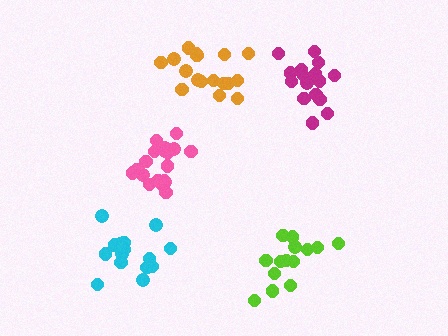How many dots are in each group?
Group 1: 15 dots, Group 2: 16 dots, Group 3: 14 dots, Group 4: 17 dots, Group 5: 19 dots (81 total).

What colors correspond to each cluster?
The clusters are colored: cyan, magenta, lime, orange, pink.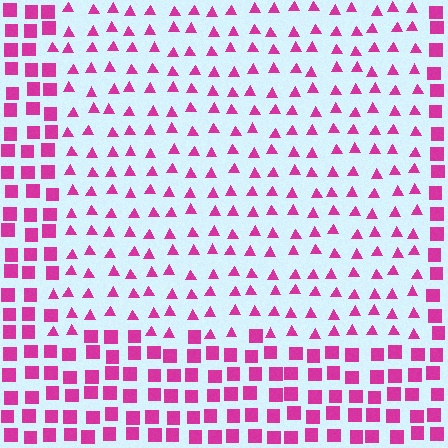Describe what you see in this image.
The image is filled with small magenta elements arranged in a uniform grid. A rectangle-shaped region contains triangles, while the surrounding area contains squares. The boundary is defined purely by the change in element shape.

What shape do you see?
I see a rectangle.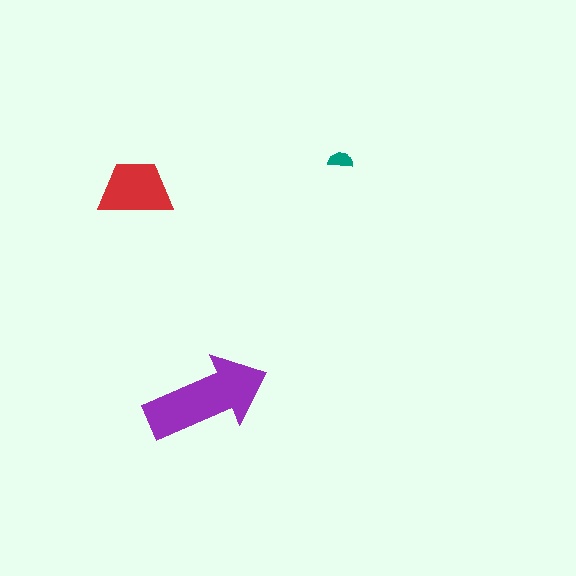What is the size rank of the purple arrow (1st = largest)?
1st.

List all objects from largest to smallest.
The purple arrow, the red trapezoid, the teal semicircle.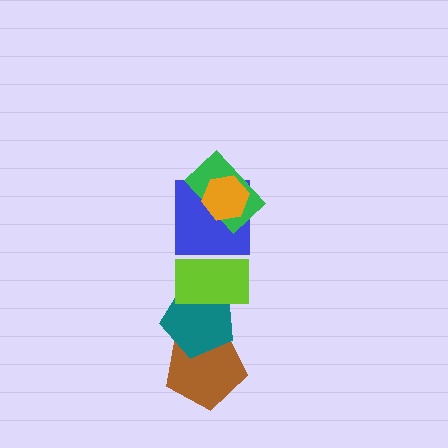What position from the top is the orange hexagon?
The orange hexagon is 1st from the top.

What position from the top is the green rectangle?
The green rectangle is 2nd from the top.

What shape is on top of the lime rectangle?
The blue square is on top of the lime rectangle.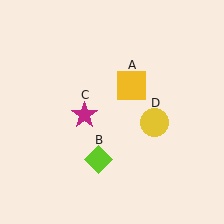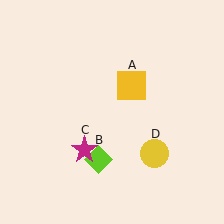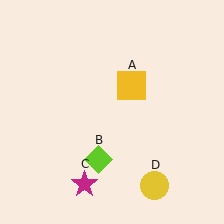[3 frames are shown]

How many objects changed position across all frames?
2 objects changed position: magenta star (object C), yellow circle (object D).